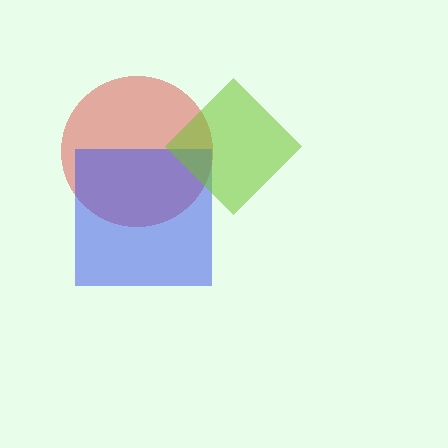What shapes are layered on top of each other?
The layered shapes are: a red circle, a blue square, a lime diamond.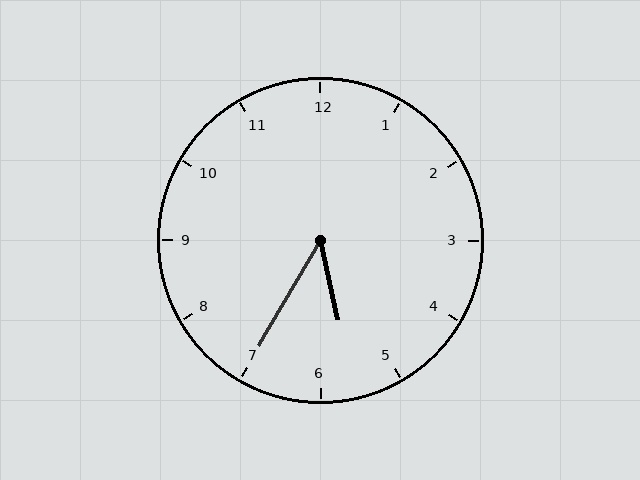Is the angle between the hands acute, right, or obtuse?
It is acute.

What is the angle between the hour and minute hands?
Approximately 42 degrees.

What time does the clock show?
5:35.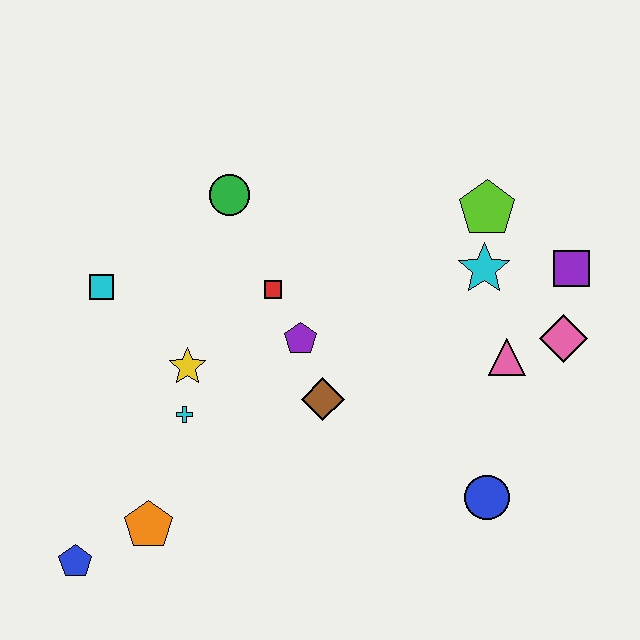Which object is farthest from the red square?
The blue pentagon is farthest from the red square.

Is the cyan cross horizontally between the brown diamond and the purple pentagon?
No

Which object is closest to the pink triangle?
The pink diamond is closest to the pink triangle.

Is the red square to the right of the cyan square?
Yes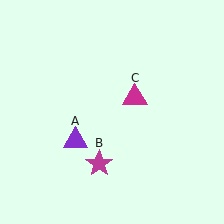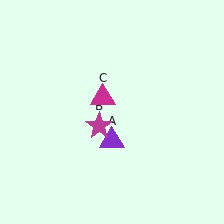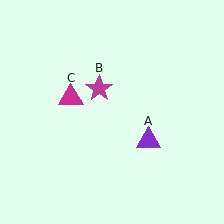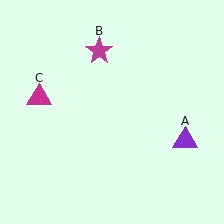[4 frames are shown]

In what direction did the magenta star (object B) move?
The magenta star (object B) moved up.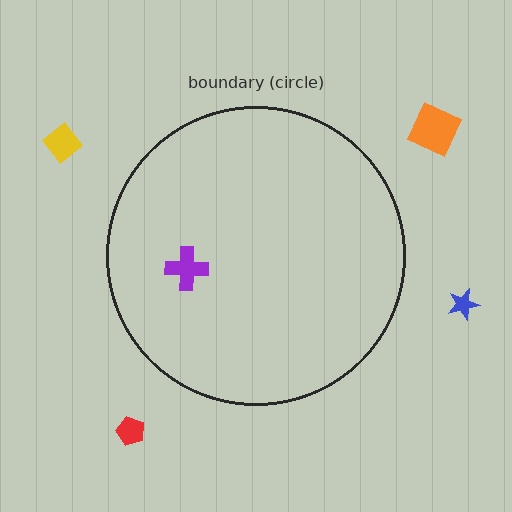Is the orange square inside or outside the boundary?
Outside.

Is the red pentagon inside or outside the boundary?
Outside.